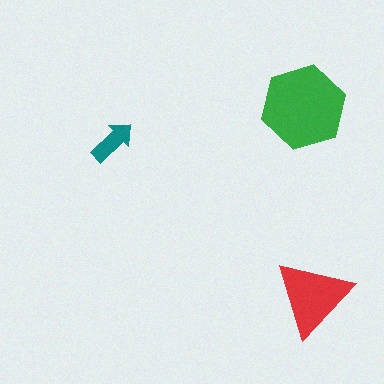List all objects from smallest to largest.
The teal arrow, the red triangle, the green hexagon.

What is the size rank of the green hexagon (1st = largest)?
1st.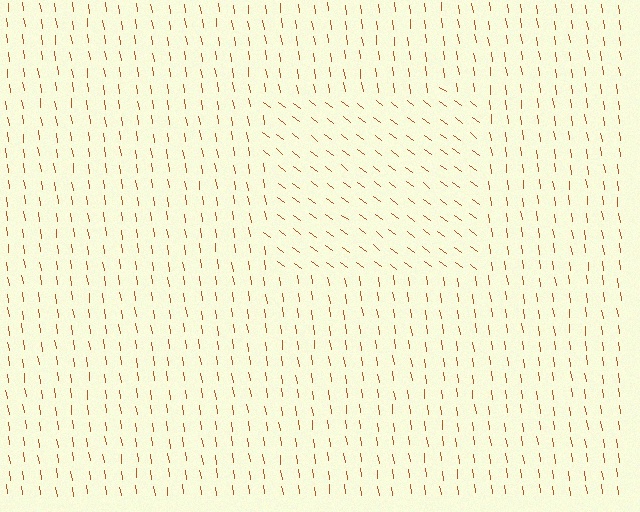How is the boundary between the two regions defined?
The boundary is defined purely by a change in line orientation (approximately 45 degrees difference). All lines are the same color and thickness.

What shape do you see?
I see a rectangle.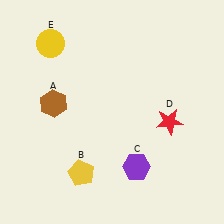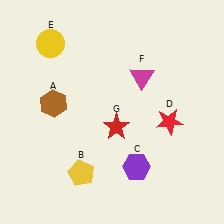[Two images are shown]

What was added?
A magenta triangle (F), a red star (G) were added in Image 2.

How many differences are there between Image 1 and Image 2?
There are 2 differences between the two images.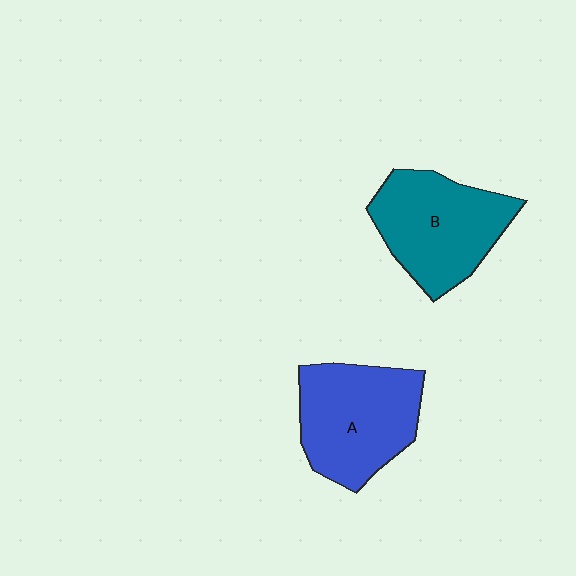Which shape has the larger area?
Shape A (blue).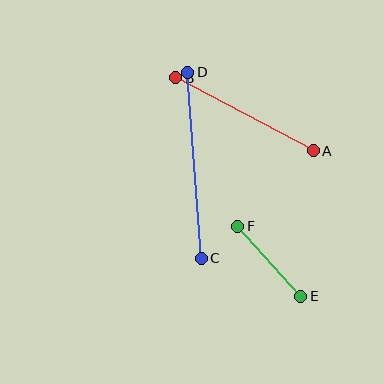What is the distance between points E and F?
The distance is approximately 94 pixels.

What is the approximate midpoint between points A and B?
The midpoint is at approximately (245, 114) pixels.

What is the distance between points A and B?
The distance is approximately 155 pixels.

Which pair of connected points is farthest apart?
Points C and D are farthest apart.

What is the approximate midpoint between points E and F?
The midpoint is at approximately (269, 261) pixels.